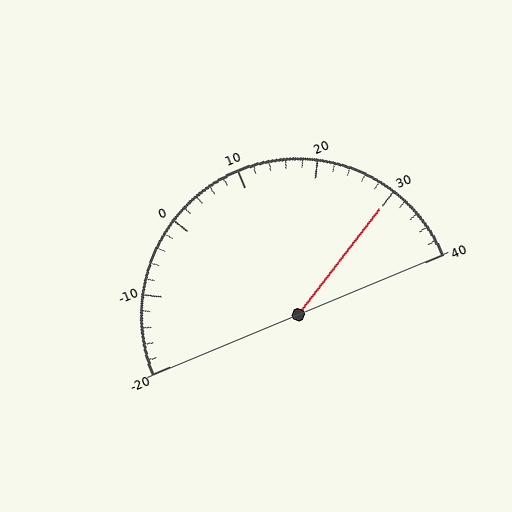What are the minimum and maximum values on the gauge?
The gauge ranges from -20 to 40.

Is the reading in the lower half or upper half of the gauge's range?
The reading is in the upper half of the range (-20 to 40).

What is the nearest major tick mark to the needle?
The nearest major tick mark is 30.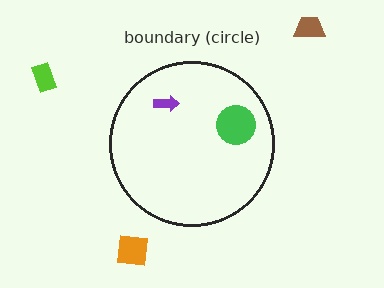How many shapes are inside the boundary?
2 inside, 3 outside.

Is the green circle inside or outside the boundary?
Inside.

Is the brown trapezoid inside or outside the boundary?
Outside.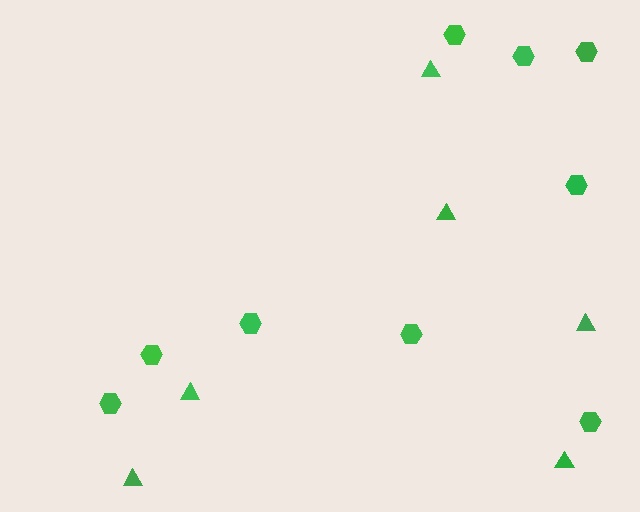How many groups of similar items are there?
There are 2 groups: one group of hexagons (9) and one group of triangles (6).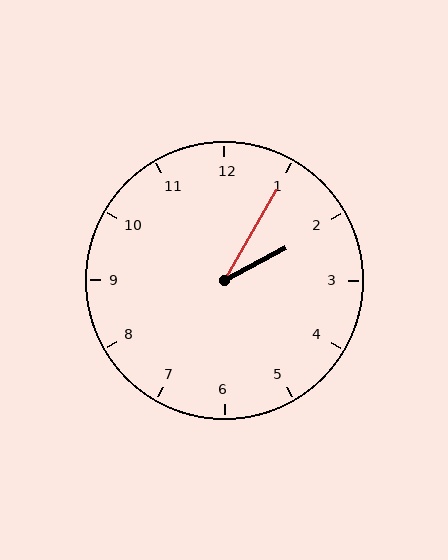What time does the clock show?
2:05.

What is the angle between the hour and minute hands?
Approximately 32 degrees.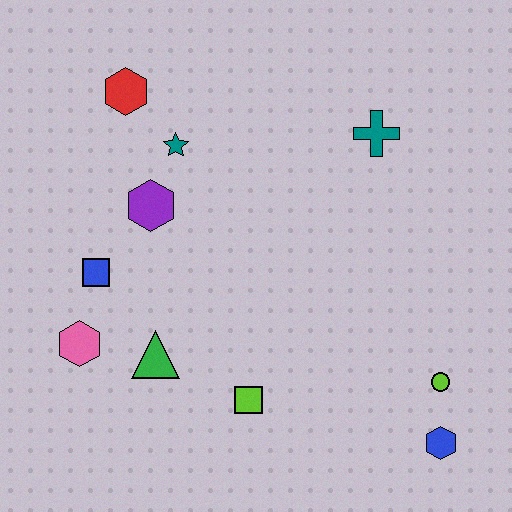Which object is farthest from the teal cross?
The pink hexagon is farthest from the teal cross.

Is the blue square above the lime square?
Yes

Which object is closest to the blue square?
The pink hexagon is closest to the blue square.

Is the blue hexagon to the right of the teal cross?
Yes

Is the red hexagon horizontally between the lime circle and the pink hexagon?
Yes